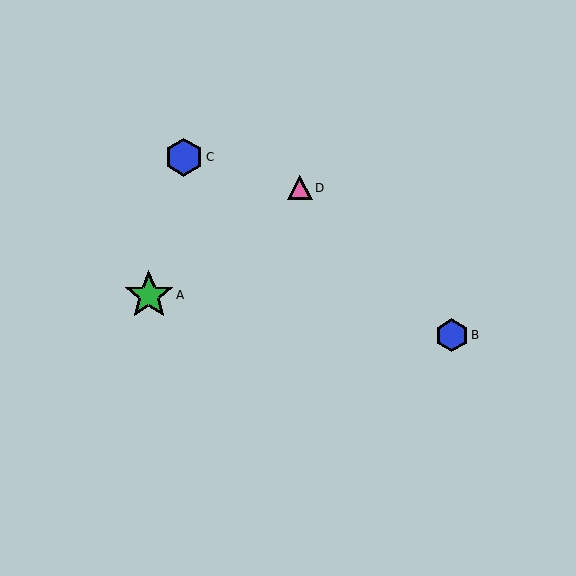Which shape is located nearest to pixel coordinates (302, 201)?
The pink triangle (labeled D) at (300, 188) is nearest to that location.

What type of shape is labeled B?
Shape B is a blue hexagon.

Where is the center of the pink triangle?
The center of the pink triangle is at (300, 188).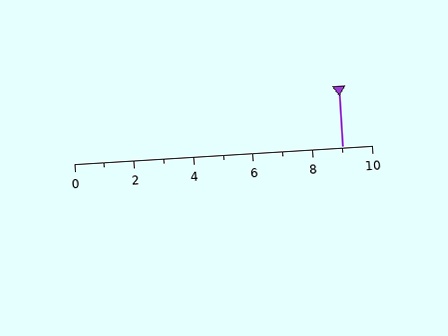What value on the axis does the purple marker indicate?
The marker indicates approximately 9.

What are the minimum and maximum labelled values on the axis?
The axis runs from 0 to 10.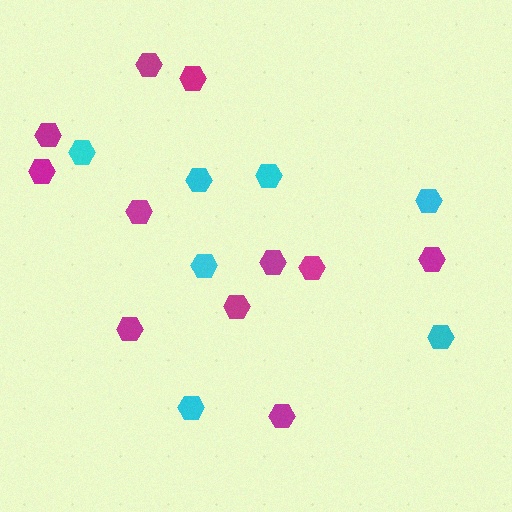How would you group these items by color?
There are 2 groups: one group of cyan hexagons (7) and one group of magenta hexagons (11).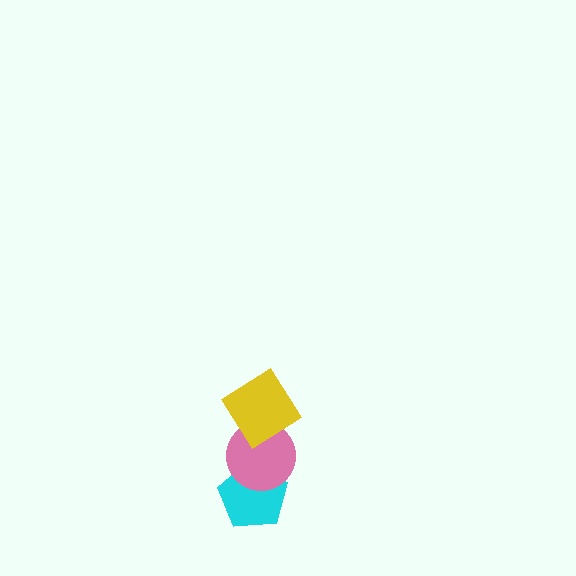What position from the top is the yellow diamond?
The yellow diamond is 1st from the top.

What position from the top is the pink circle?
The pink circle is 2nd from the top.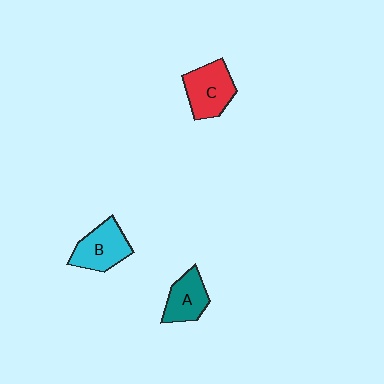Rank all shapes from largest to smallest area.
From largest to smallest: C (red), B (cyan), A (teal).